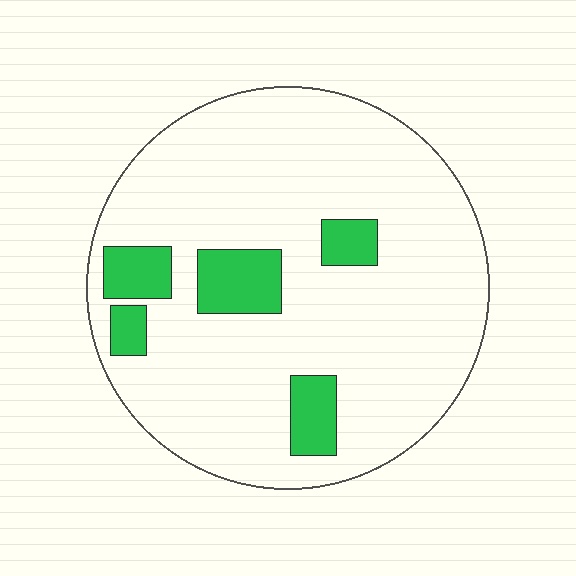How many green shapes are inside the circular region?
5.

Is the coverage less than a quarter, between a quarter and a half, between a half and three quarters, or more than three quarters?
Less than a quarter.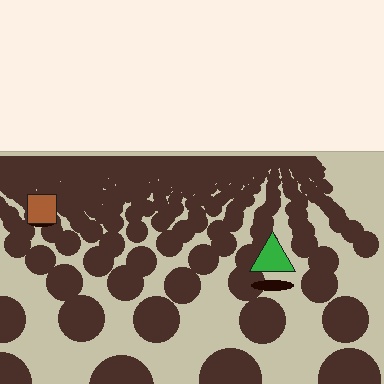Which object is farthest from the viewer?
The brown square is farthest from the viewer. It appears smaller and the ground texture around it is denser.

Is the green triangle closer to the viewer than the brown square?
Yes. The green triangle is closer — you can tell from the texture gradient: the ground texture is coarser near it.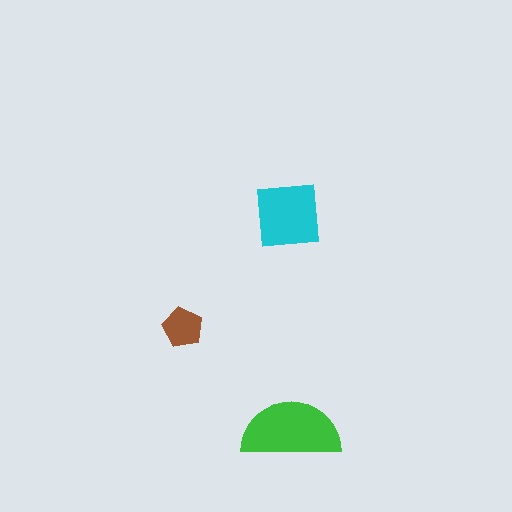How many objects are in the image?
There are 3 objects in the image.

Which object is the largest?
The green semicircle.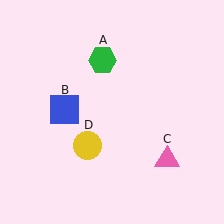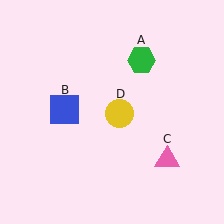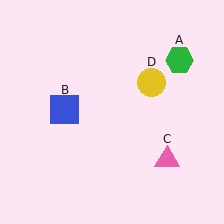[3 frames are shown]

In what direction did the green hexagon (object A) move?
The green hexagon (object A) moved right.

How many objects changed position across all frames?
2 objects changed position: green hexagon (object A), yellow circle (object D).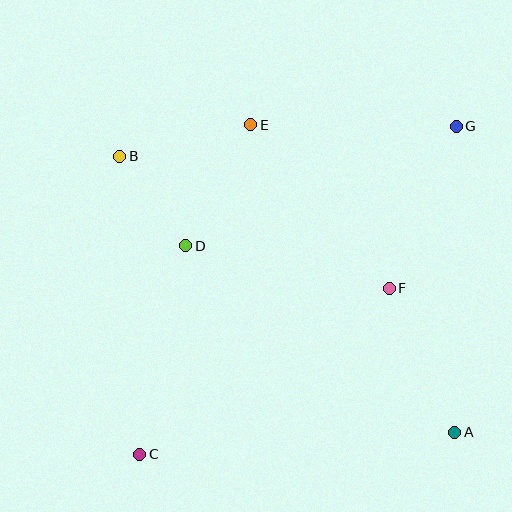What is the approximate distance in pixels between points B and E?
The distance between B and E is approximately 135 pixels.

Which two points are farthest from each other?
Points C and G are farthest from each other.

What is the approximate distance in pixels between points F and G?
The distance between F and G is approximately 175 pixels.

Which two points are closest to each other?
Points B and D are closest to each other.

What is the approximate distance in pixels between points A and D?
The distance between A and D is approximately 328 pixels.